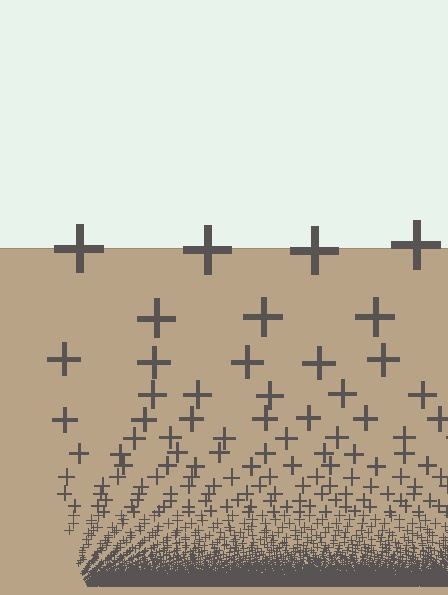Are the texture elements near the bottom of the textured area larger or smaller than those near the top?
Smaller. The gradient is inverted — elements near the bottom are smaller and denser.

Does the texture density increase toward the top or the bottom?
Density increases toward the bottom.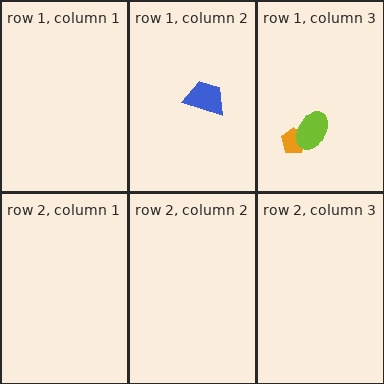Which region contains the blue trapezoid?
The row 1, column 2 region.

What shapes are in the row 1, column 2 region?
The blue trapezoid.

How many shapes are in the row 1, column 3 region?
2.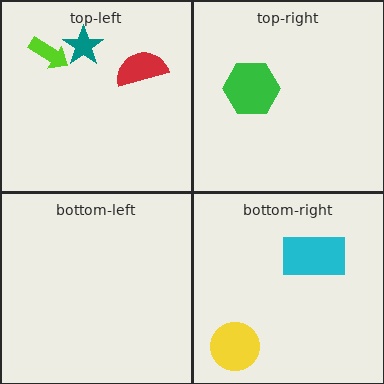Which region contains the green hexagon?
The top-right region.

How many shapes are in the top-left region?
3.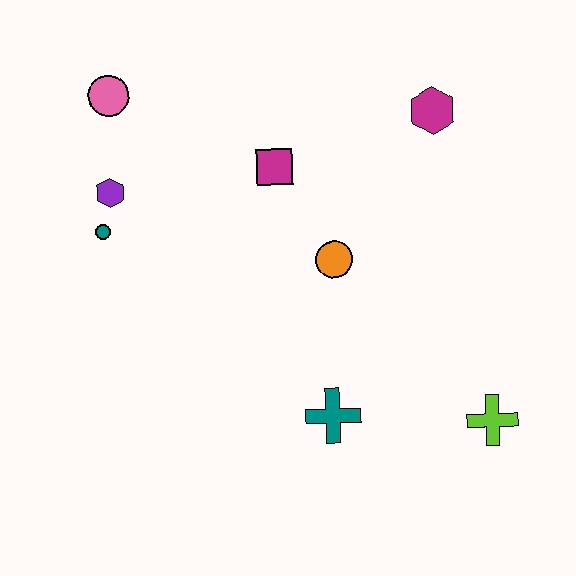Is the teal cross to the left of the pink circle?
No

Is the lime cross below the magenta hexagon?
Yes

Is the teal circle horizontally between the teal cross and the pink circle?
No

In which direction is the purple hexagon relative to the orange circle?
The purple hexagon is to the left of the orange circle.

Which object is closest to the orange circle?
The magenta square is closest to the orange circle.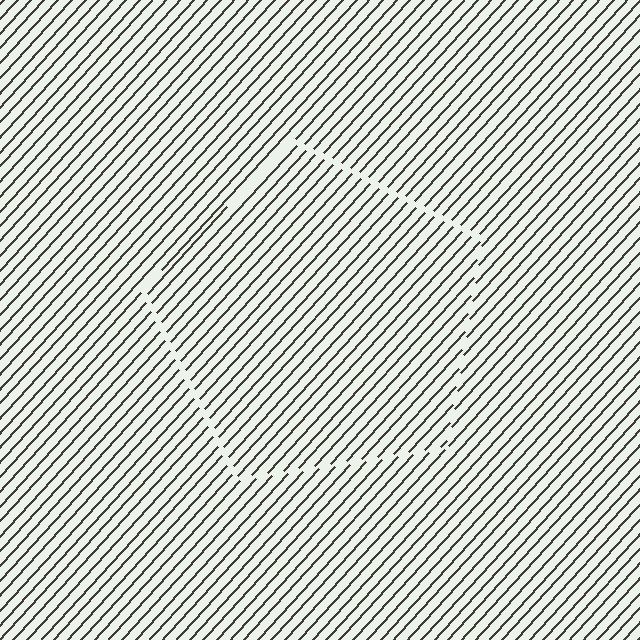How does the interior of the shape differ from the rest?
The interior of the shape contains the same grating, shifted by half a period — the contour is defined by the phase discontinuity where line-ends from the inner and outer gratings abut.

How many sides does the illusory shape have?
5 sides — the line-ends trace a pentagon.